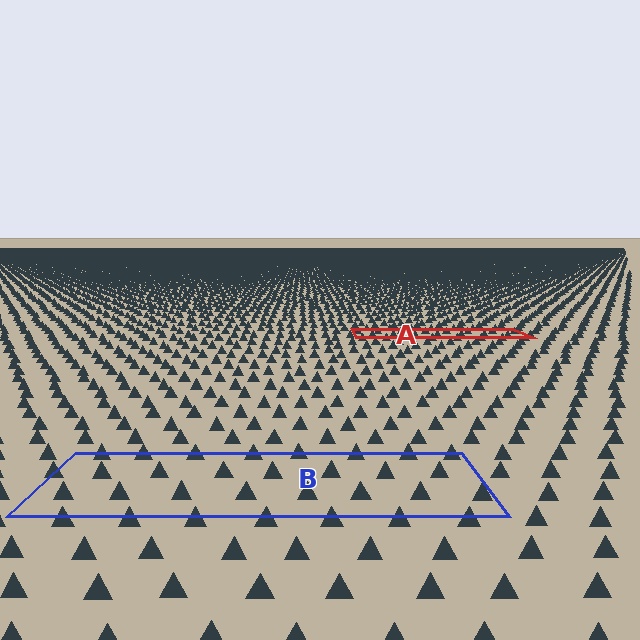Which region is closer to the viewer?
Region B is closer. The texture elements there are larger and more spread out.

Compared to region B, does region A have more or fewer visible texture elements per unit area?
Region A has more texture elements per unit area — they are packed more densely because it is farther away.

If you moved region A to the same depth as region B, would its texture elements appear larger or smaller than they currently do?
They would appear larger. At a closer depth, the same texture elements are projected at a bigger on-screen size.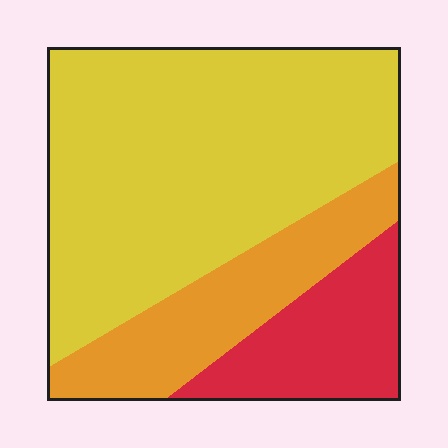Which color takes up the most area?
Yellow, at roughly 60%.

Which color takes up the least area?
Red, at roughly 15%.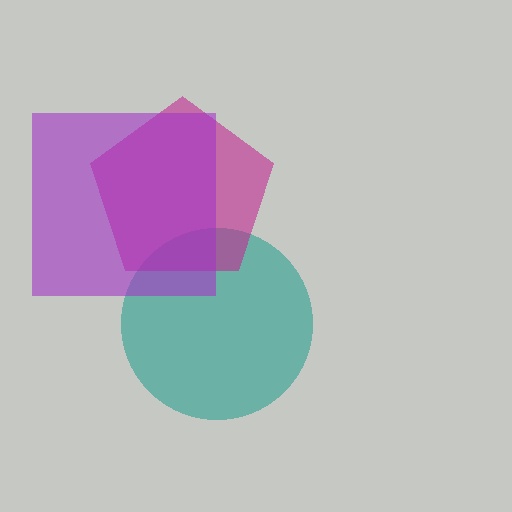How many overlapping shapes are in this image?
There are 3 overlapping shapes in the image.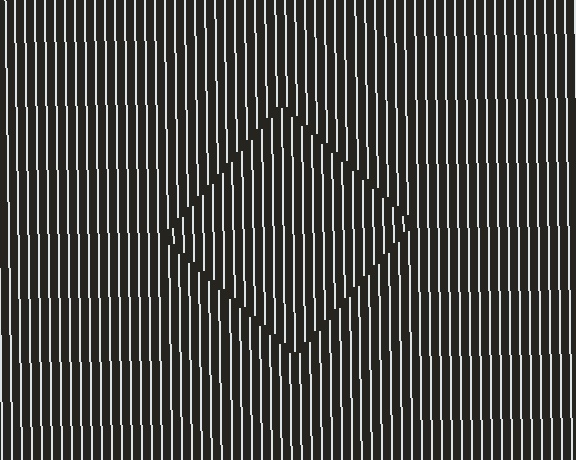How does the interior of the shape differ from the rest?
The interior of the shape contains the same grating, shifted by half a period — the contour is defined by the phase discontinuity where line-ends from the inner and outer gratings abut.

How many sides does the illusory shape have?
4 sides — the line-ends trace a square.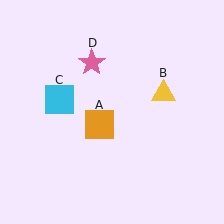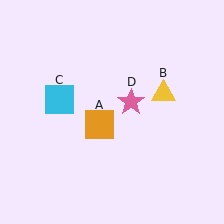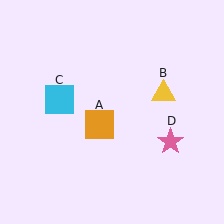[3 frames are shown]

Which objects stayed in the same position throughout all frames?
Orange square (object A) and yellow triangle (object B) and cyan square (object C) remained stationary.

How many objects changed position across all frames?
1 object changed position: pink star (object D).